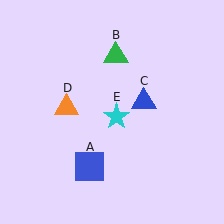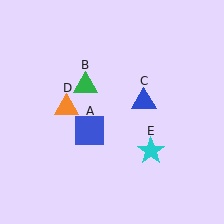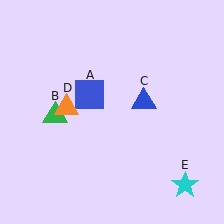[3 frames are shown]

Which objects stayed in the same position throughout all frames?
Blue triangle (object C) and orange triangle (object D) remained stationary.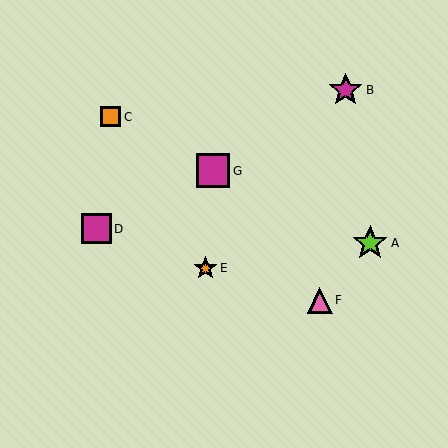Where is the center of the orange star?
The center of the orange star is at (206, 268).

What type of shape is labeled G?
Shape G is a magenta square.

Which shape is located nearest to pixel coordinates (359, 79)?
The magenta star (labeled B) at (346, 90) is nearest to that location.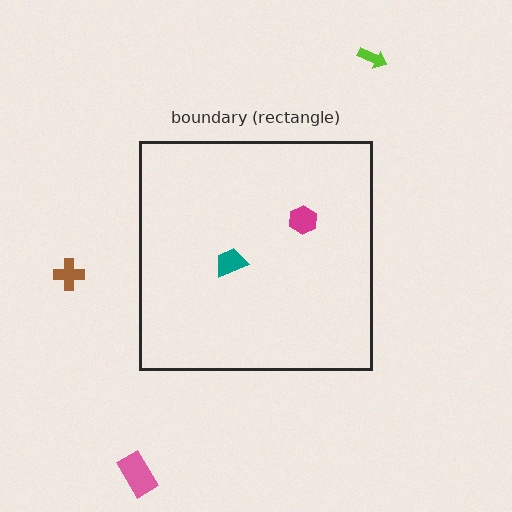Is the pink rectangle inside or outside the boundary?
Outside.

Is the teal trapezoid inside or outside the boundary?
Inside.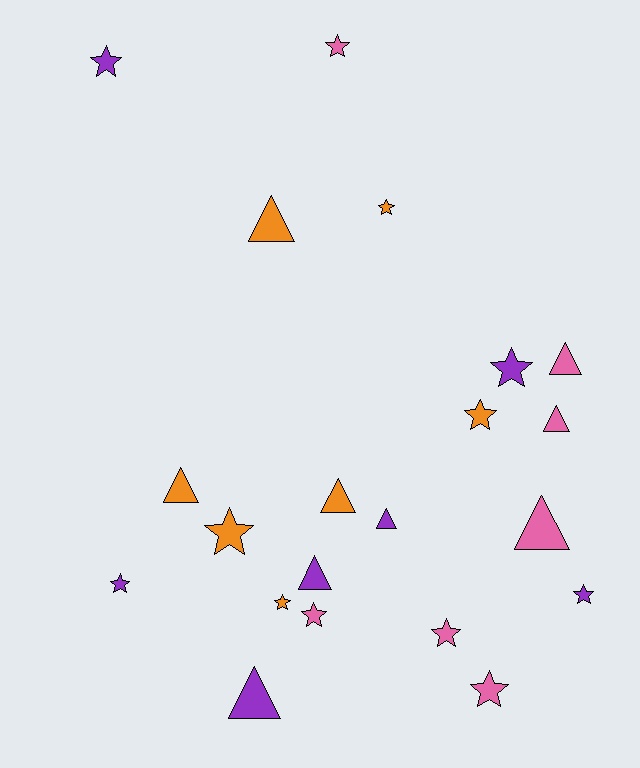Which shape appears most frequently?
Star, with 12 objects.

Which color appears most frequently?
Pink, with 7 objects.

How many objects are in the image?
There are 21 objects.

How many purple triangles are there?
There are 3 purple triangles.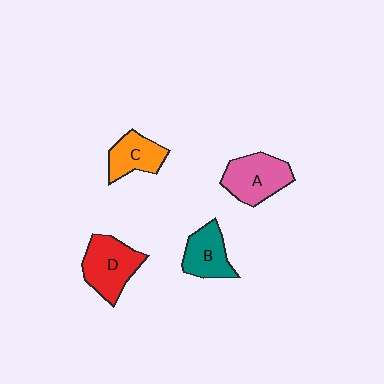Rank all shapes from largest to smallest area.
From largest to smallest: D (red), A (pink), B (teal), C (orange).